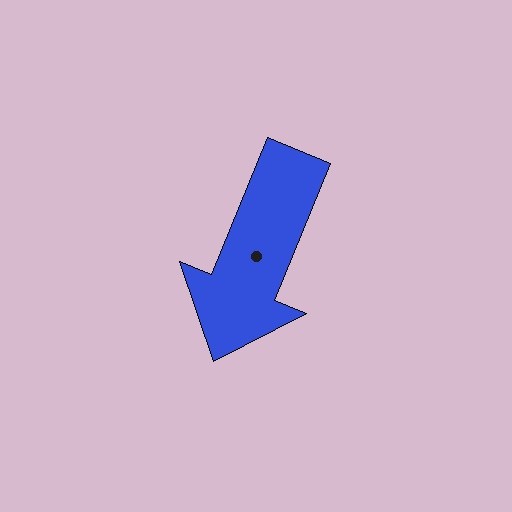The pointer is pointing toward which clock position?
Roughly 7 o'clock.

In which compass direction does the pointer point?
South.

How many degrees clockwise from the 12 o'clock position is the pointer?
Approximately 202 degrees.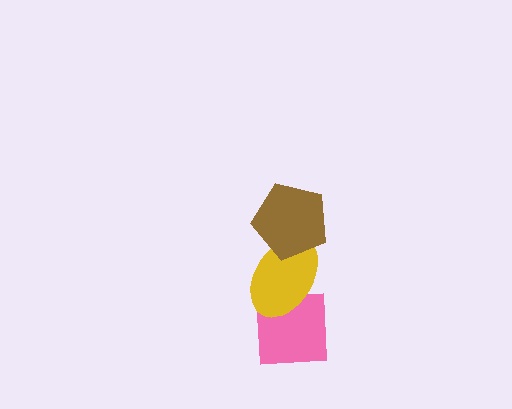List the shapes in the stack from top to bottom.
From top to bottom: the brown pentagon, the yellow ellipse, the pink square.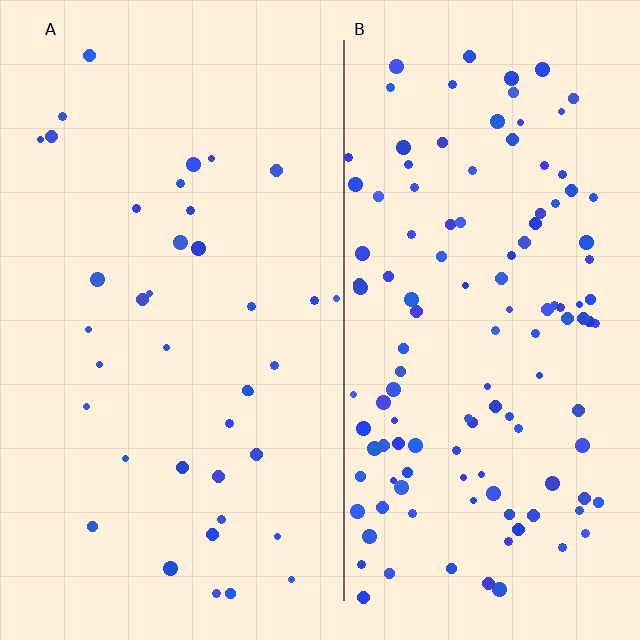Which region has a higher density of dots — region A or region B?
B (the right).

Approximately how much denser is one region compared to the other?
Approximately 3.3× — region B over region A.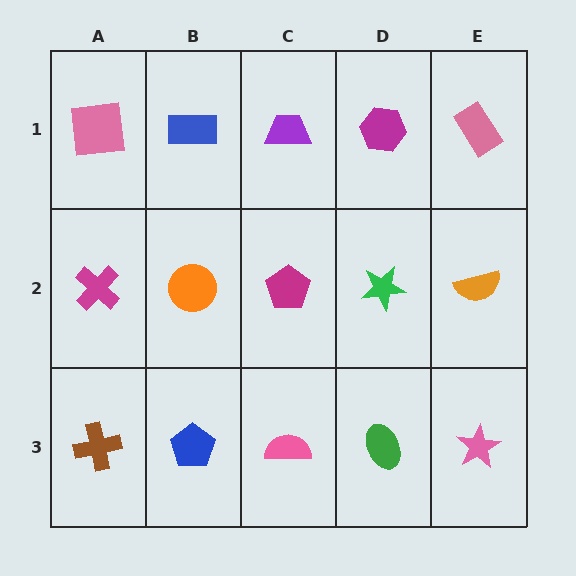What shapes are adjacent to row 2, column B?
A blue rectangle (row 1, column B), a blue pentagon (row 3, column B), a magenta cross (row 2, column A), a magenta pentagon (row 2, column C).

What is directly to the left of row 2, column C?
An orange circle.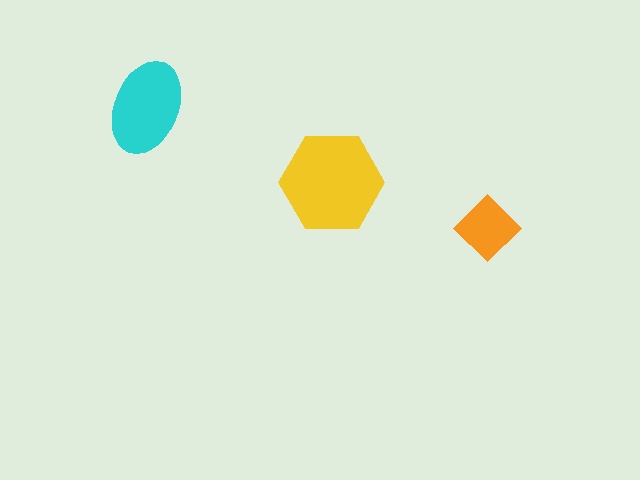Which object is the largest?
The yellow hexagon.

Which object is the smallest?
The orange diamond.